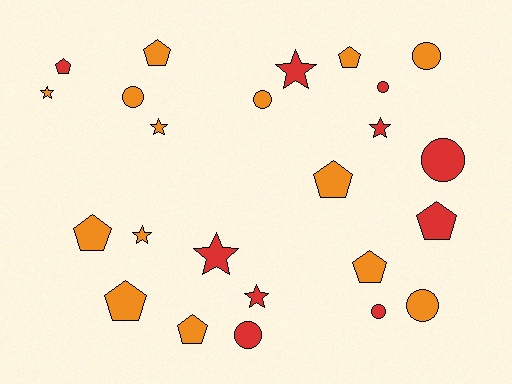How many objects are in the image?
There are 24 objects.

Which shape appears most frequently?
Pentagon, with 9 objects.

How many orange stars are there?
There are 3 orange stars.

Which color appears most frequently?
Orange, with 14 objects.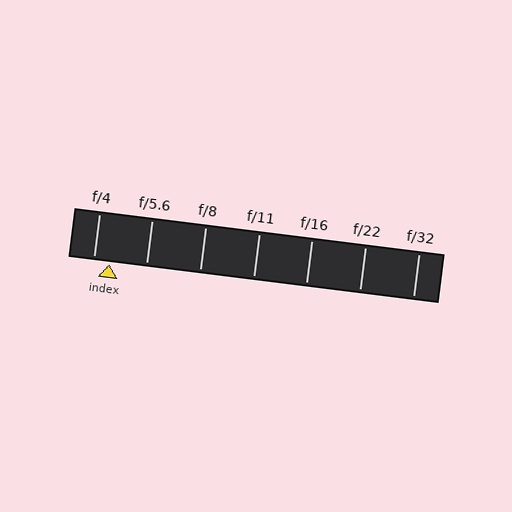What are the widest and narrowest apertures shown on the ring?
The widest aperture shown is f/4 and the narrowest is f/32.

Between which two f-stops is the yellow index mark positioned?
The index mark is between f/4 and f/5.6.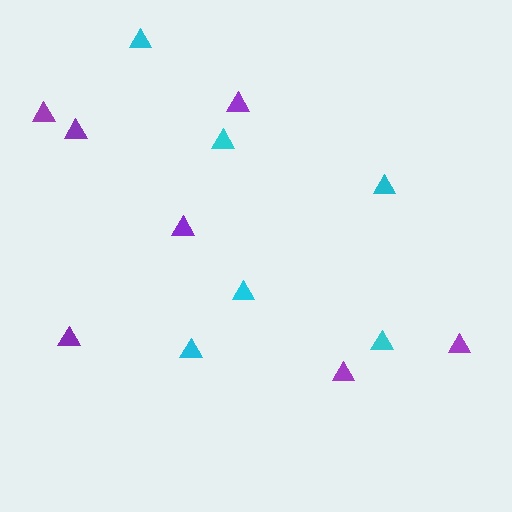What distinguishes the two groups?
There are 2 groups: one group of cyan triangles (6) and one group of purple triangles (7).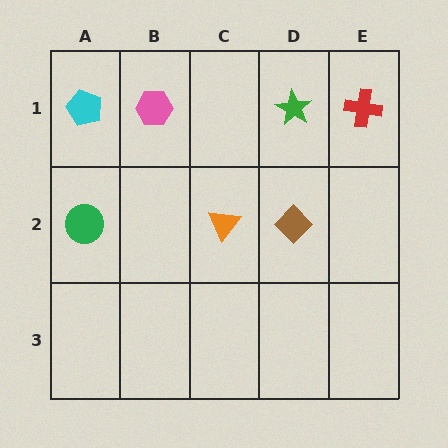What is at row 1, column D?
A green star.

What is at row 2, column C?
An orange triangle.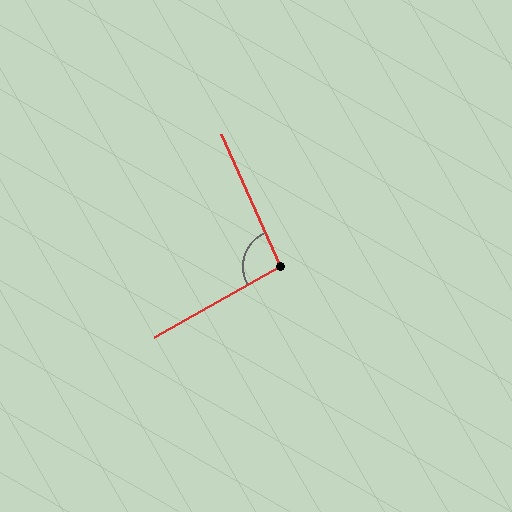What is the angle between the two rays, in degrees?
Approximately 96 degrees.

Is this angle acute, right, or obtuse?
It is obtuse.